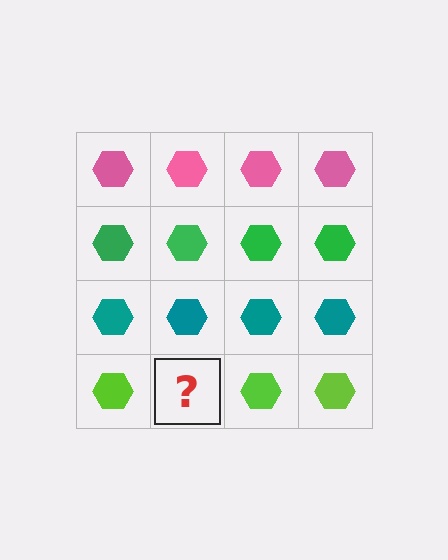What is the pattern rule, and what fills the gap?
The rule is that each row has a consistent color. The gap should be filled with a lime hexagon.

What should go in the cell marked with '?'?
The missing cell should contain a lime hexagon.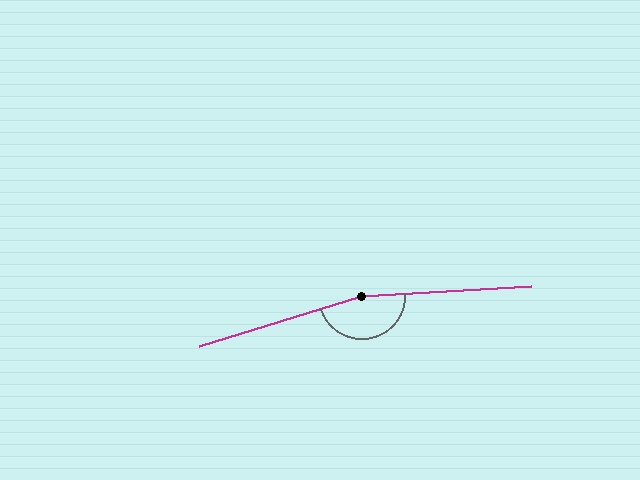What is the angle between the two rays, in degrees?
Approximately 166 degrees.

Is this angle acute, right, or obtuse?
It is obtuse.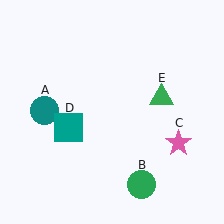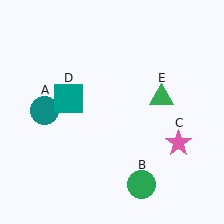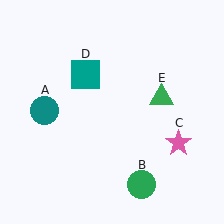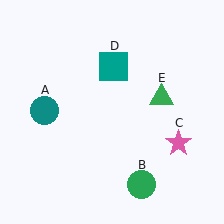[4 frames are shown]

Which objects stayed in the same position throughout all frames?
Teal circle (object A) and green circle (object B) and pink star (object C) and green triangle (object E) remained stationary.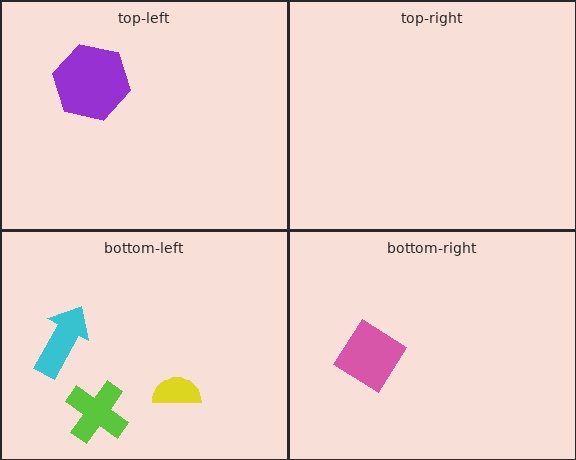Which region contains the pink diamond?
The bottom-right region.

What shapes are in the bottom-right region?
The pink diamond.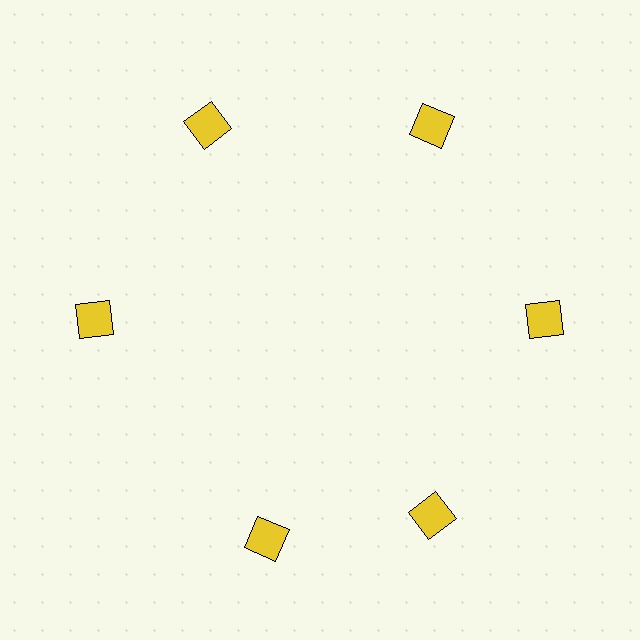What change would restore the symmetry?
The symmetry would be restored by rotating it back into even spacing with its neighbors so that all 6 squares sit at equal angles and equal distance from the center.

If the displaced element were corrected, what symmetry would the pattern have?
It would have 6-fold rotational symmetry — the pattern would map onto itself every 60 degrees.